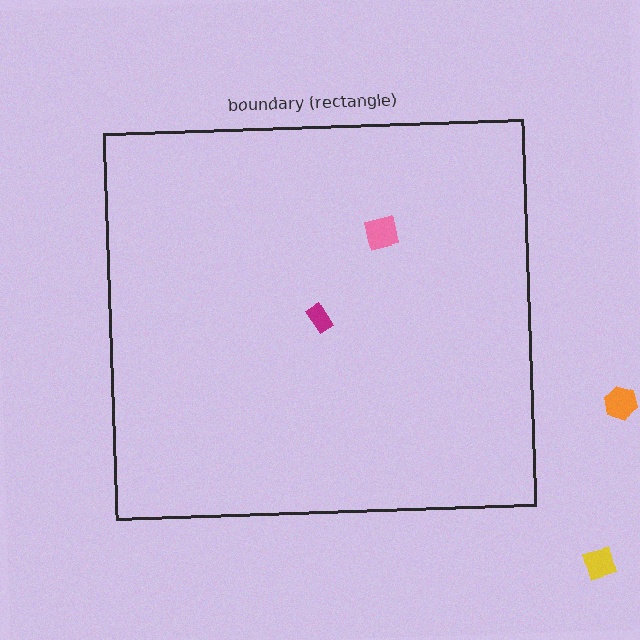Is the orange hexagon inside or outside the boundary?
Outside.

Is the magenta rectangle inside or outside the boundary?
Inside.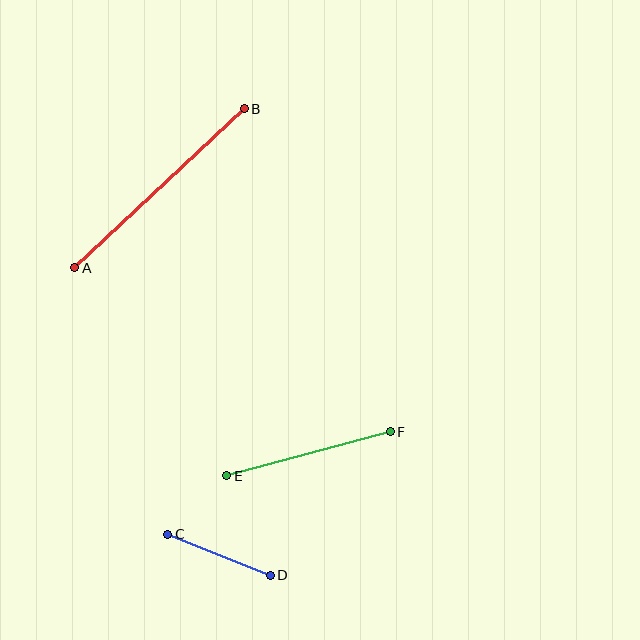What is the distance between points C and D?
The distance is approximately 110 pixels.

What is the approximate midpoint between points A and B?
The midpoint is at approximately (160, 188) pixels.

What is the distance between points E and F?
The distance is approximately 169 pixels.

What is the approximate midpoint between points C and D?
The midpoint is at approximately (219, 555) pixels.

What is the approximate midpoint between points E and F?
The midpoint is at approximately (309, 454) pixels.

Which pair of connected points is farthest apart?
Points A and B are farthest apart.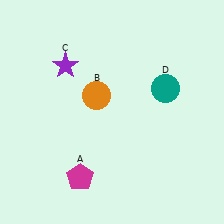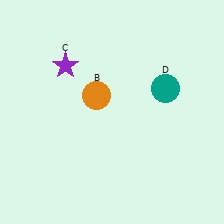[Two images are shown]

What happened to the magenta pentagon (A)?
The magenta pentagon (A) was removed in Image 2. It was in the bottom-left area of Image 1.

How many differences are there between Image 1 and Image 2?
There is 1 difference between the two images.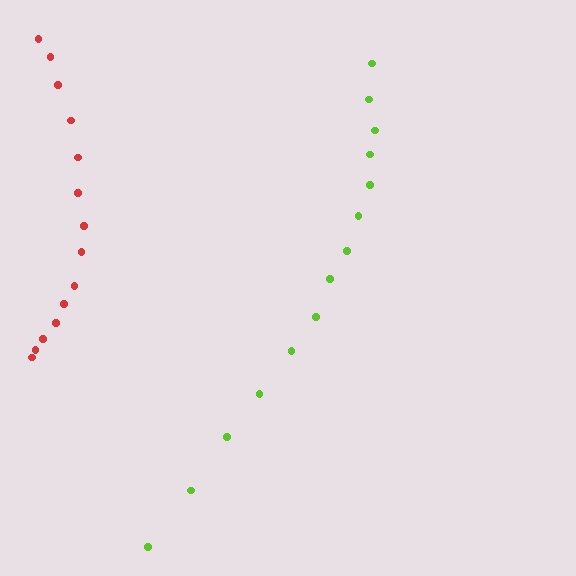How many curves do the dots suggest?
There are 2 distinct paths.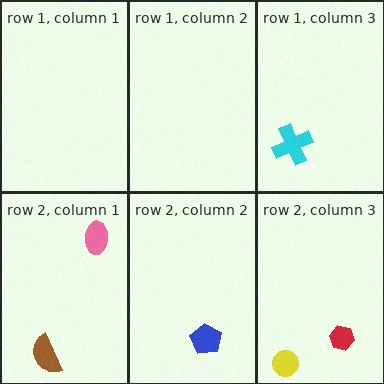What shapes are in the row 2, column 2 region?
The blue pentagon.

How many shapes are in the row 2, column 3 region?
2.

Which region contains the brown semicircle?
The row 2, column 1 region.